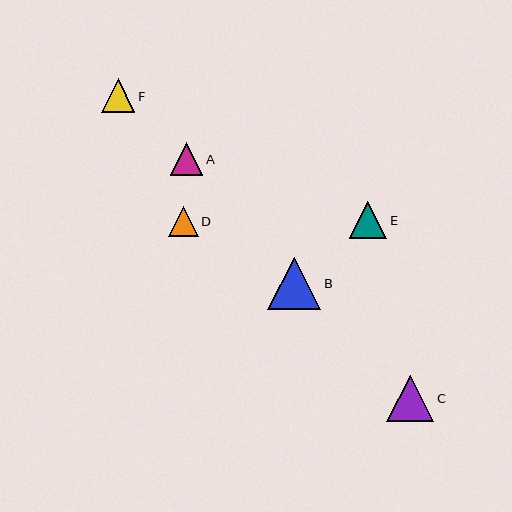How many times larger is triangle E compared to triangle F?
Triangle E is approximately 1.1 times the size of triangle F.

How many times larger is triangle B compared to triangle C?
Triangle B is approximately 1.1 times the size of triangle C.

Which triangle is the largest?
Triangle B is the largest with a size of approximately 53 pixels.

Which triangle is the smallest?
Triangle D is the smallest with a size of approximately 29 pixels.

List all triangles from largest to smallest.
From largest to smallest: B, C, E, F, A, D.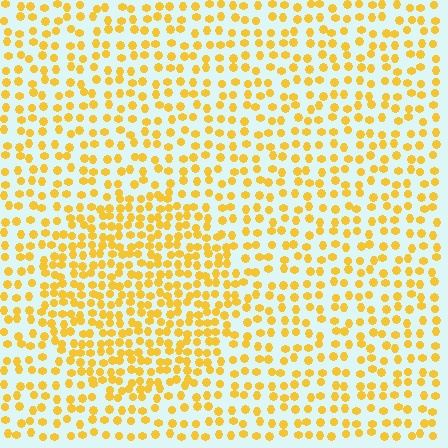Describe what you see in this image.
The image contains small yellow elements arranged at two different densities. A circle-shaped region is visible where the elements are more densely packed than the surrounding area.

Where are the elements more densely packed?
The elements are more densely packed inside the circle boundary.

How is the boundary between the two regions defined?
The boundary is defined by a change in element density (approximately 1.7x ratio). All elements are the same color, size, and shape.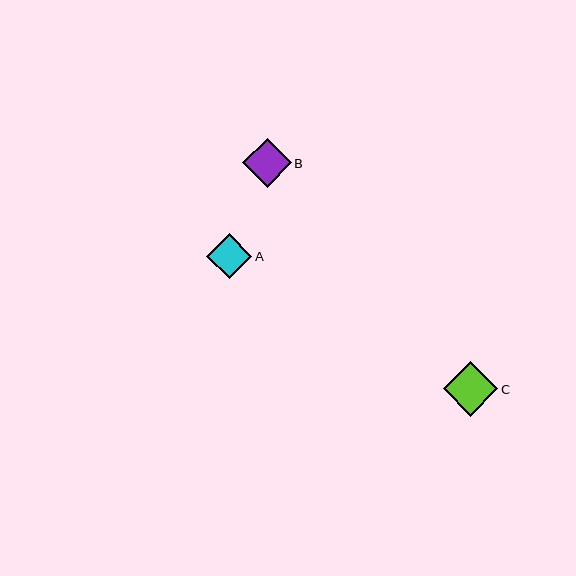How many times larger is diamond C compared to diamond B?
Diamond C is approximately 1.1 times the size of diamond B.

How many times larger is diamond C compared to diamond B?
Diamond C is approximately 1.1 times the size of diamond B.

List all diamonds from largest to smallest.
From largest to smallest: C, B, A.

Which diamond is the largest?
Diamond C is the largest with a size of approximately 55 pixels.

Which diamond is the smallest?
Diamond A is the smallest with a size of approximately 46 pixels.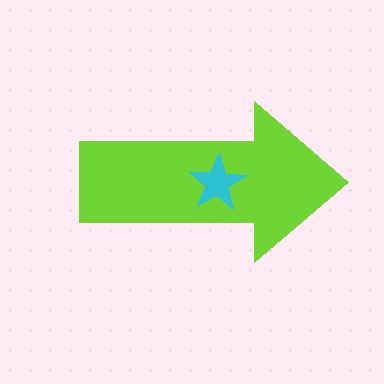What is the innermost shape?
The cyan star.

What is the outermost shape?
The lime arrow.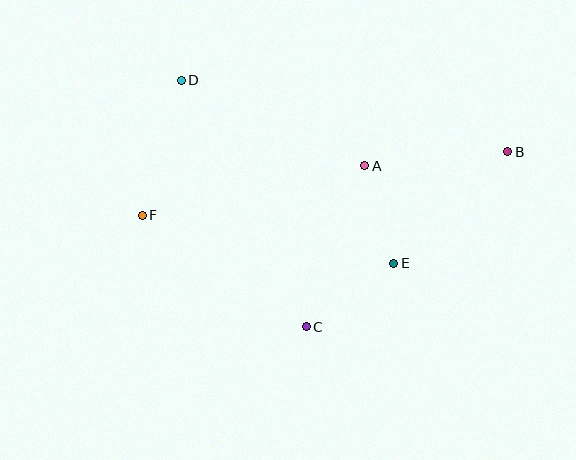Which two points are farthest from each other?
Points B and F are farthest from each other.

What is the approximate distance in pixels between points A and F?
The distance between A and F is approximately 228 pixels.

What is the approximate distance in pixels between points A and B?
The distance between A and B is approximately 144 pixels.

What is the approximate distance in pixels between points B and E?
The distance between B and E is approximately 159 pixels.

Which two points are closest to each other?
Points A and E are closest to each other.